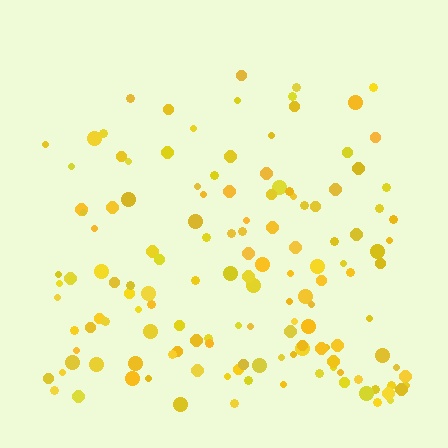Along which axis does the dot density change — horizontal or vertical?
Vertical.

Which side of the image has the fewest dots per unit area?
The top.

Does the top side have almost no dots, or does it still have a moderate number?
Still a moderate number, just noticeably fewer than the bottom.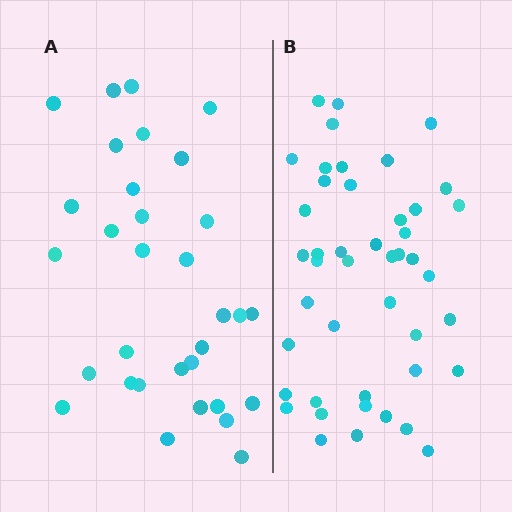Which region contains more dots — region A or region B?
Region B (the right region) has more dots.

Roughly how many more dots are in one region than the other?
Region B has approximately 15 more dots than region A.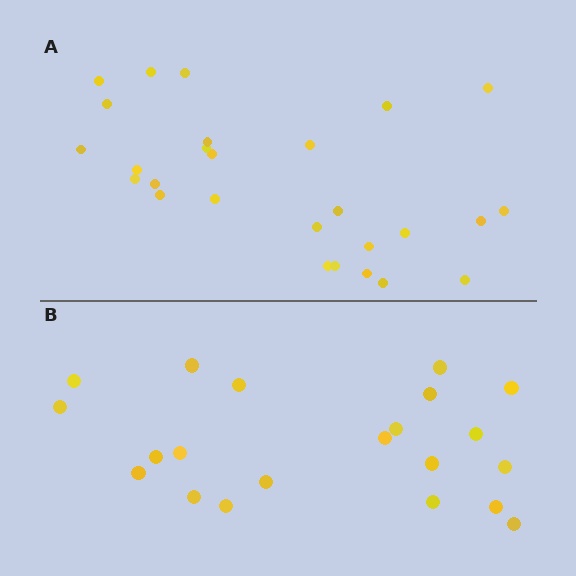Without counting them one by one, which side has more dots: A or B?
Region A (the top region) has more dots.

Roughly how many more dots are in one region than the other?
Region A has about 6 more dots than region B.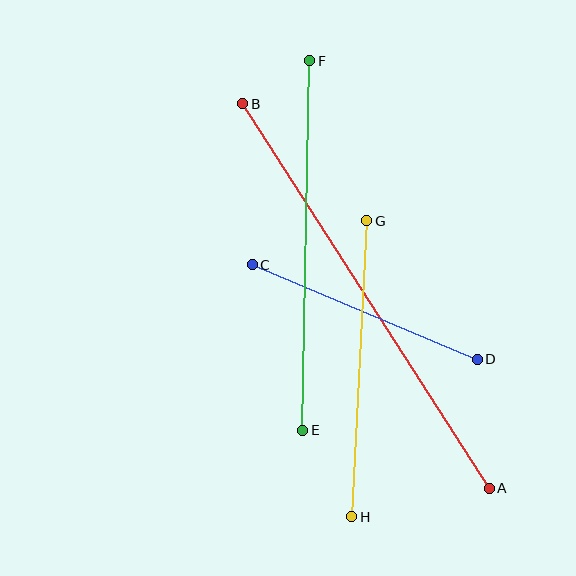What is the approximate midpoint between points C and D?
The midpoint is at approximately (365, 312) pixels.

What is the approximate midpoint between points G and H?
The midpoint is at approximately (359, 369) pixels.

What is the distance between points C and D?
The distance is approximately 244 pixels.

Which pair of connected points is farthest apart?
Points A and B are farthest apart.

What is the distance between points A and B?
The distance is approximately 457 pixels.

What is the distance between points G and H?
The distance is approximately 296 pixels.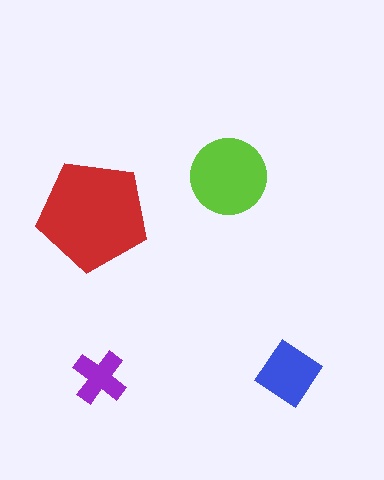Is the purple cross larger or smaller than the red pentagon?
Smaller.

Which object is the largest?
The red pentagon.